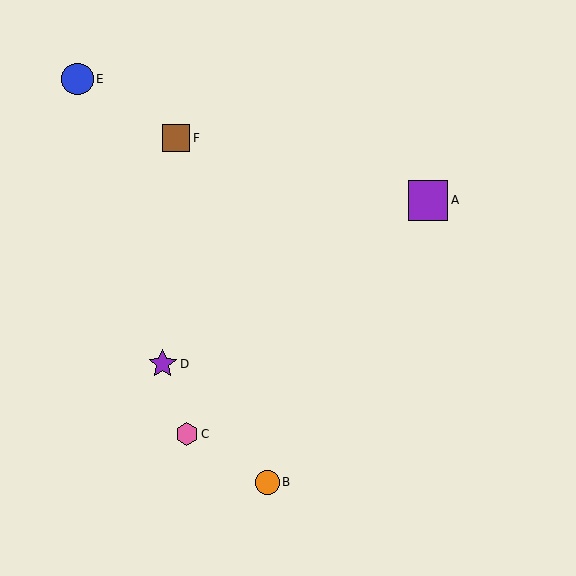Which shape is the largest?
The purple square (labeled A) is the largest.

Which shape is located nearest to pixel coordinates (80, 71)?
The blue circle (labeled E) at (77, 79) is nearest to that location.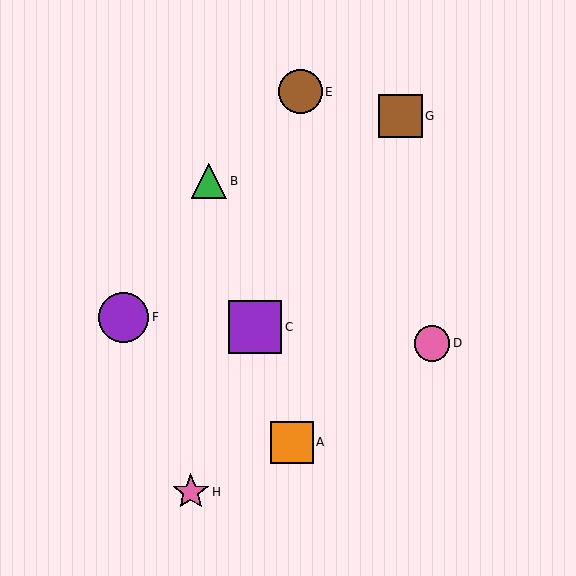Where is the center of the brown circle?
The center of the brown circle is at (300, 92).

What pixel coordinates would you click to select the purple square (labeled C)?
Click at (255, 327) to select the purple square C.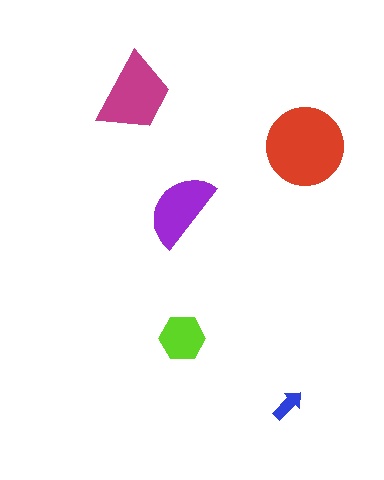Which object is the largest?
The red circle.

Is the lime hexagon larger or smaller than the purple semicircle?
Smaller.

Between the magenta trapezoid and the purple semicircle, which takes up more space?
The magenta trapezoid.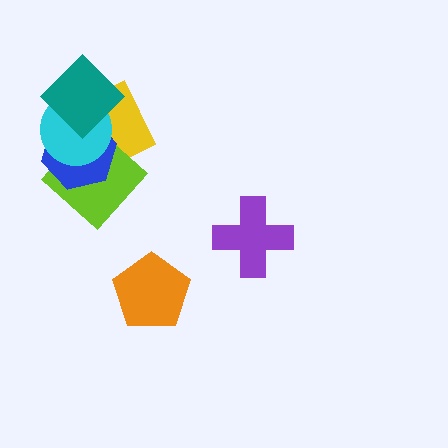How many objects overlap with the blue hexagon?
4 objects overlap with the blue hexagon.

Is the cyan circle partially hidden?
Yes, it is partially covered by another shape.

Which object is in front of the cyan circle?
The teal diamond is in front of the cyan circle.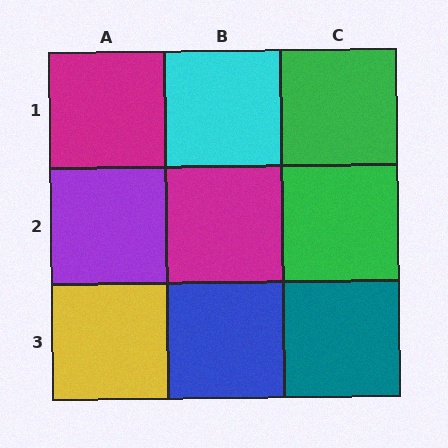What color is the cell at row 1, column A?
Magenta.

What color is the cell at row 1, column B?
Cyan.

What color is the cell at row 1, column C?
Green.